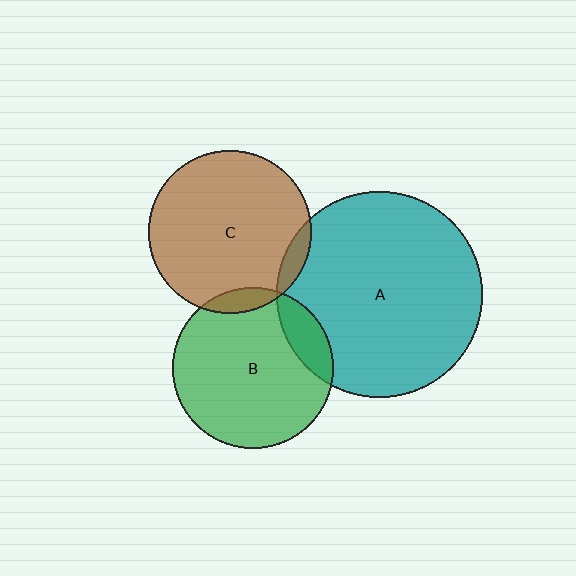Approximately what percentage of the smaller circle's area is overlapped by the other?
Approximately 5%.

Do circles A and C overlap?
Yes.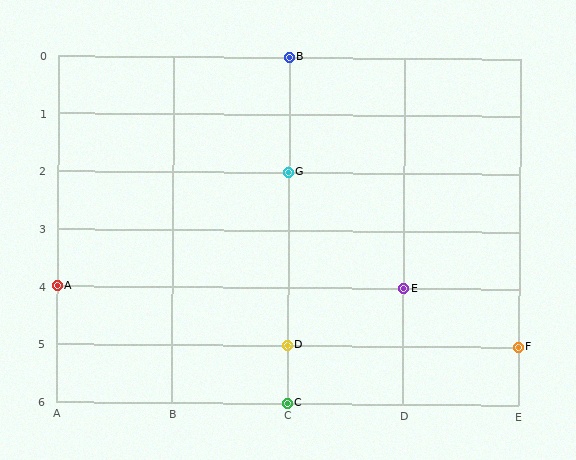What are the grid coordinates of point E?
Point E is at grid coordinates (D, 4).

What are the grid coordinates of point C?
Point C is at grid coordinates (C, 6).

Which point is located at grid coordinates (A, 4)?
Point A is at (A, 4).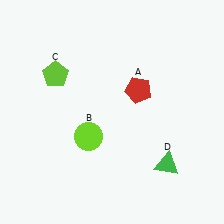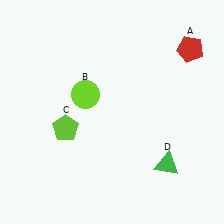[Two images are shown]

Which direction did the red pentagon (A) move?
The red pentagon (A) moved right.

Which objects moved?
The objects that moved are: the red pentagon (A), the lime circle (B), the lime pentagon (C).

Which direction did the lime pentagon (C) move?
The lime pentagon (C) moved down.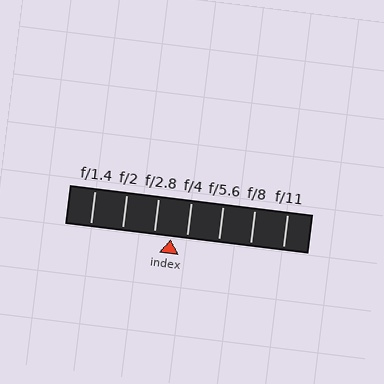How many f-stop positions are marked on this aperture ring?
There are 7 f-stop positions marked.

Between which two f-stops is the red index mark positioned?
The index mark is between f/2.8 and f/4.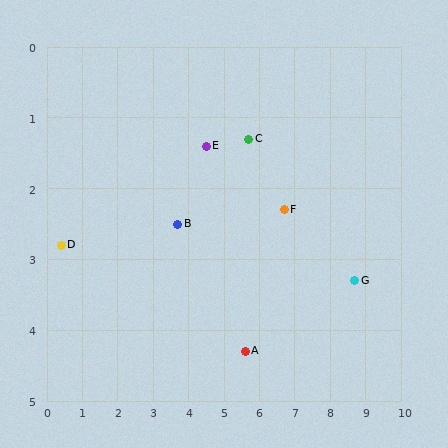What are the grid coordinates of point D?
Point D is at approximately (0.4, 2.8).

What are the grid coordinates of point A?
Point A is at approximately (5.6, 4.3).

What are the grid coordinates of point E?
Point E is at approximately (4.5, 1.4).